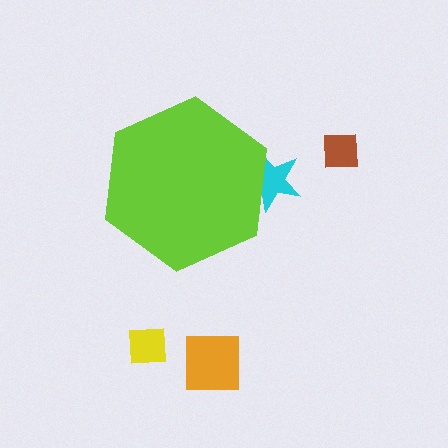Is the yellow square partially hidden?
No, the yellow square is fully visible.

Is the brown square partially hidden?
No, the brown square is fully visible.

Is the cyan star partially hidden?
Yes, the cyan star is partially hidden behind the lime hexagon.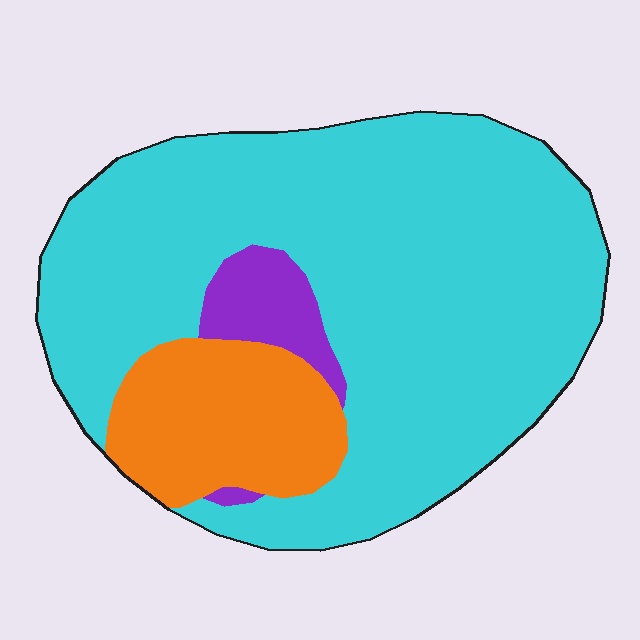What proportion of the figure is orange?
Orange takes up about one sixth (1/6) of the figure.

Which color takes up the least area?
Purple, at roughly 5%.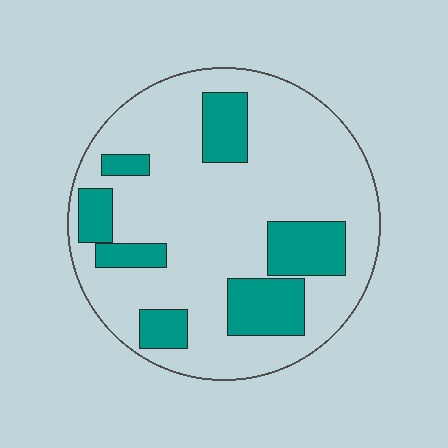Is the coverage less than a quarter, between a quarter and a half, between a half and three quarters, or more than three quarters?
Less than a quarter.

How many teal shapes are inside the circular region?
7.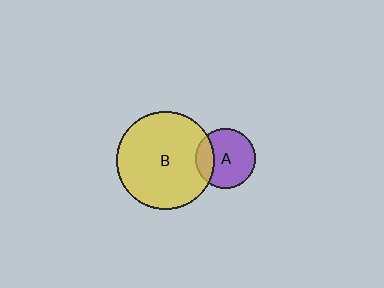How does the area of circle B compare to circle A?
Approximately 2.6 times.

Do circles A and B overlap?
Yes.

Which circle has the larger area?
Circle B (yellow).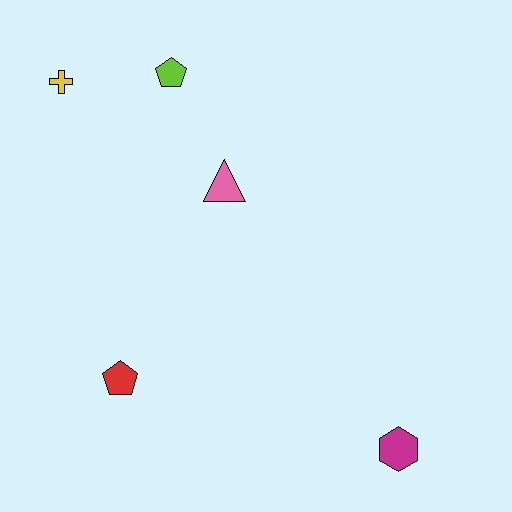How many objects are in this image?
There are 5 objects.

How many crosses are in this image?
There is 1 cross.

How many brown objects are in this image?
There are no brown objects.